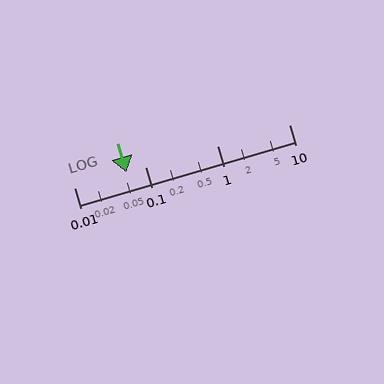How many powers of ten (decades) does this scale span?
The scale spans 3 decades, from 0.01 to 10.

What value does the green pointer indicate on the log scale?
The pointer indicates approximately 0.053.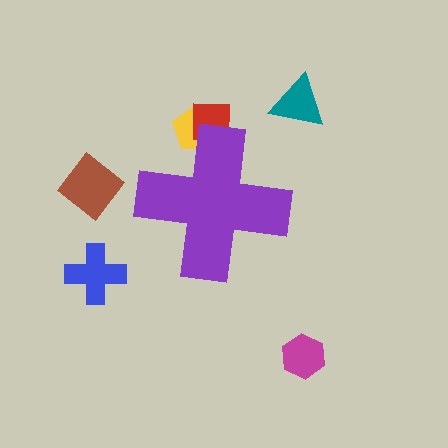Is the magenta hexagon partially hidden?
No, the magenta hexagon is fully visible.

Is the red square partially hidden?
Yes, the red square is partially hidden behind the purple cross.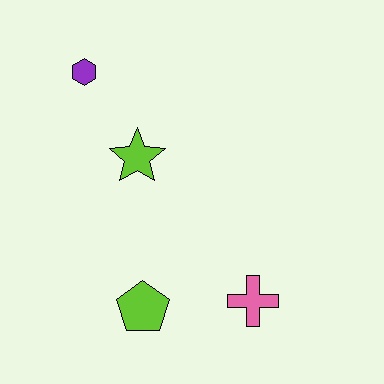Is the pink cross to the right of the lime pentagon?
Yes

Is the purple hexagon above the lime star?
Yes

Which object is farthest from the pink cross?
The purple hexagon is farthest from the pink cross.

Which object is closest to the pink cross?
The lime pentagon is closest to the pink cross.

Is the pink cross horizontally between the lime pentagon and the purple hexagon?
No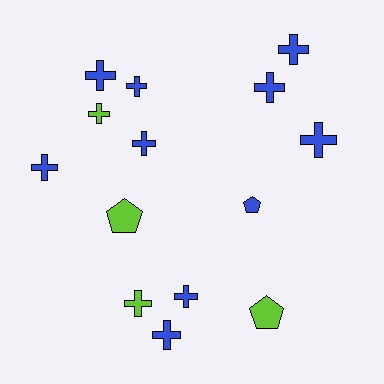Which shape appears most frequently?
Cross, with 11 objects.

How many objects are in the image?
There are 14 objects.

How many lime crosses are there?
There are 2 lime crosses.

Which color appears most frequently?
Blue, with 10 objects.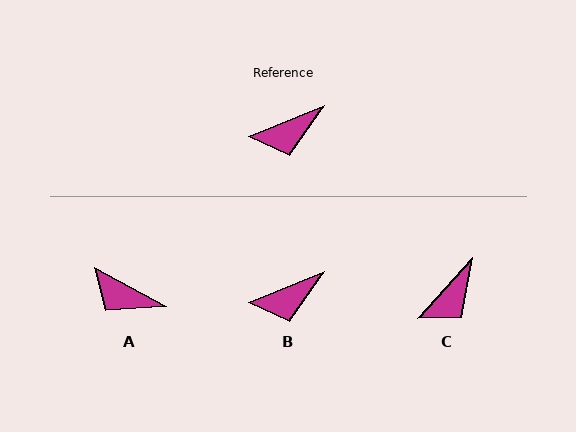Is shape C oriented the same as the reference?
No, it is off by about 25 degrees.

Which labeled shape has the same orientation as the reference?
B.